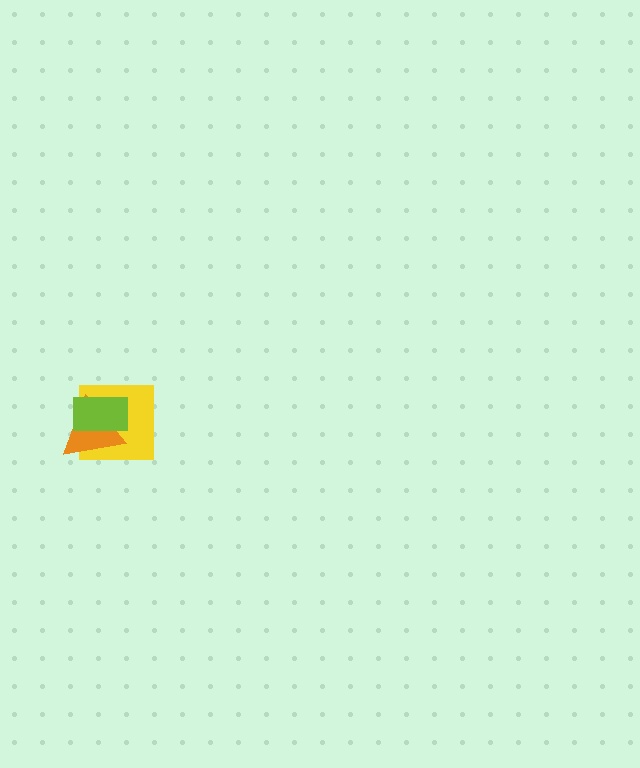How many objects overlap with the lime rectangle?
2 objects overlap with the lime rectangle.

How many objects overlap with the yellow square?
2 objects overlap with the yellow square.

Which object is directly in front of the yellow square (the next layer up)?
The orange triangle is directly in front of the yellow square.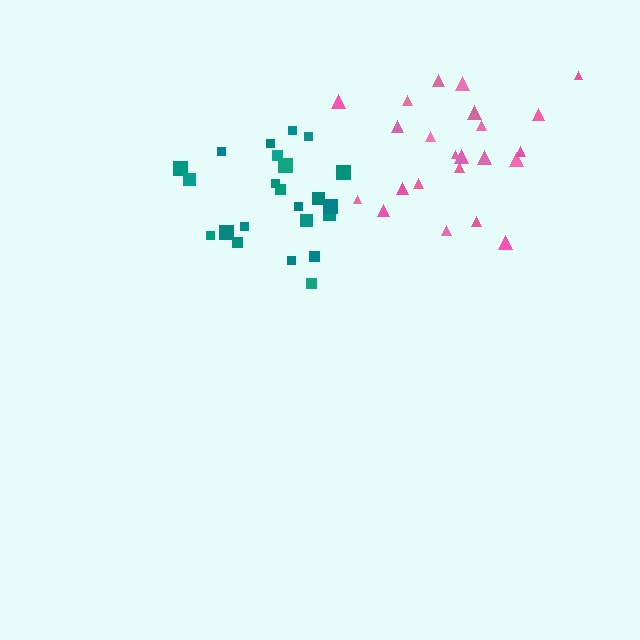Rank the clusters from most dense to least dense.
pink, teal.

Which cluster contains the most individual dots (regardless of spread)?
Pink (24).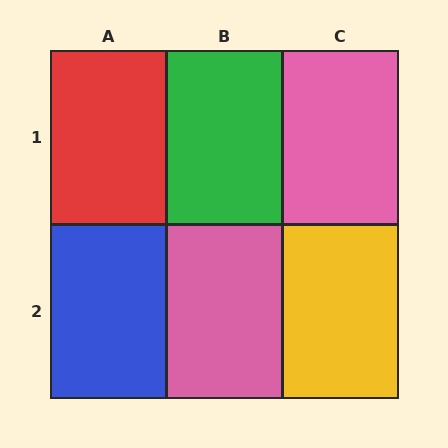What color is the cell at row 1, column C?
Pink.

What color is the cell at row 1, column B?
Green.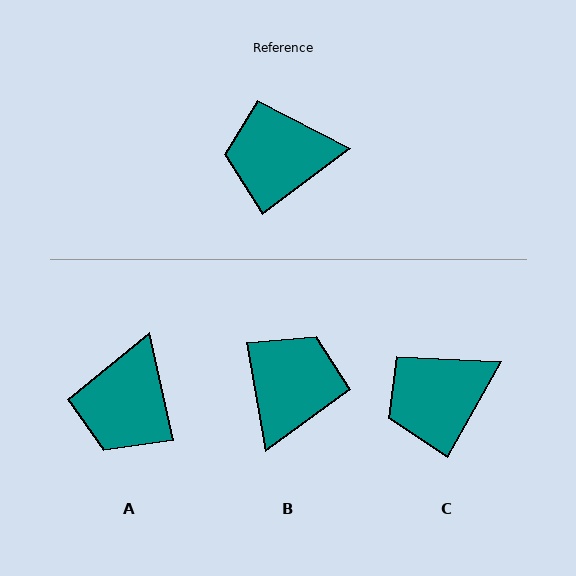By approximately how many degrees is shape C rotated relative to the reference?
Approximately 24 degrees counter-clockwise.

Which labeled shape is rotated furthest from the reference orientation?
B, about 117 degrees away.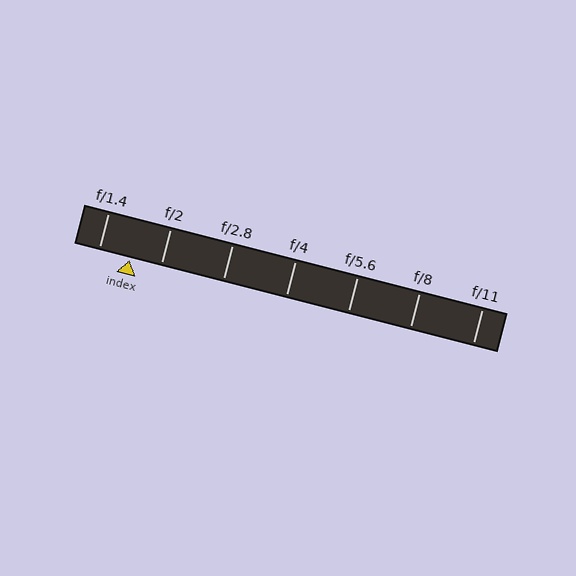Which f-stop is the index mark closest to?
The index mark is closest to f/2.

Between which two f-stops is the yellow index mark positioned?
The index mark is between f/1.4 and f/2.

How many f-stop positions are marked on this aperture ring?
There are 7 f-stop positions marked.